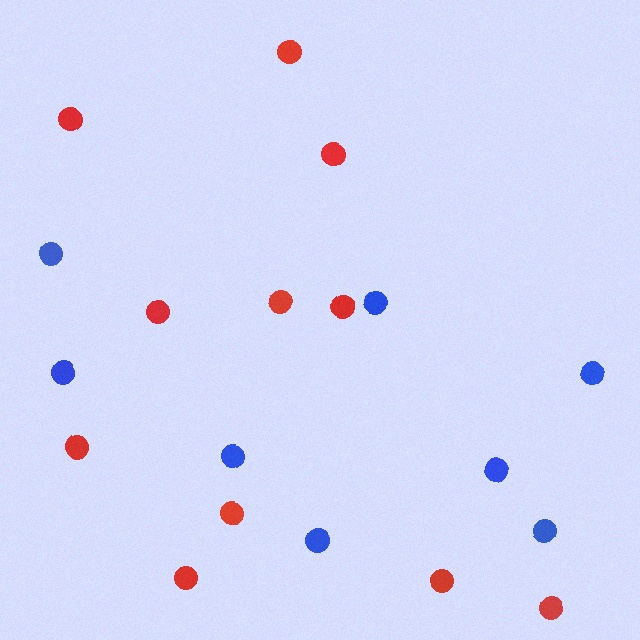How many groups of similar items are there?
There are 2 groups: one group of blue circles (8) and one group of red circles (11).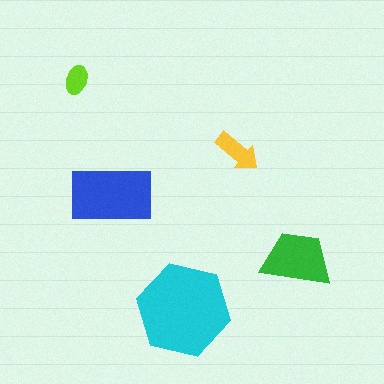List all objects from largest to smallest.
The cyan hexagon, the blue rectangle, the green trapezoid, the yellow arrow, the lime ellipse.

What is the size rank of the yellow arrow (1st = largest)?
4th.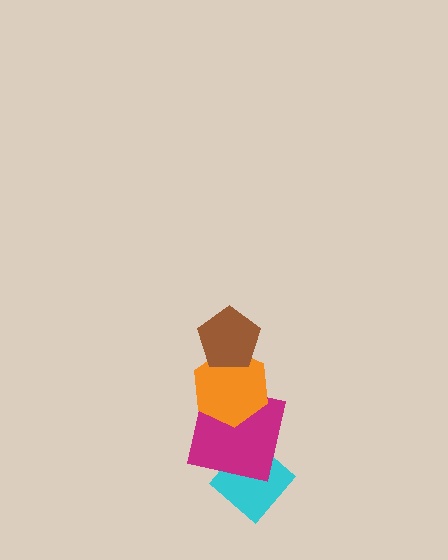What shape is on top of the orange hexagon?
The brown pentagon is on top of the orange hexagon.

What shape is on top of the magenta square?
The orange hexagon is on top of the magenta square.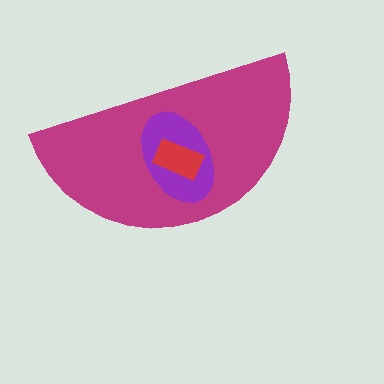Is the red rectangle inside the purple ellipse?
Yes.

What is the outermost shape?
The magenta semicircle.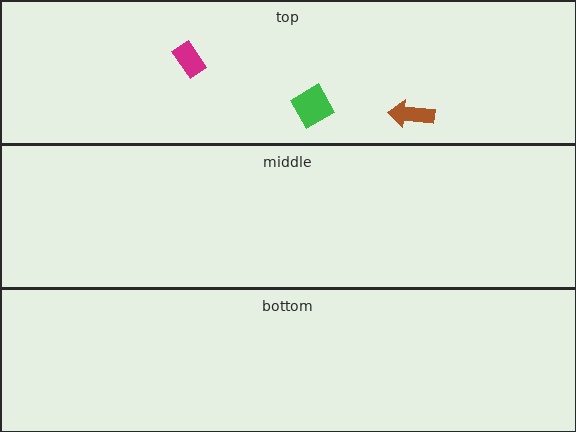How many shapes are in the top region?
3.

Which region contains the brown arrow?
The top region.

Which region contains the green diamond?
The top region.